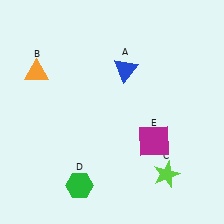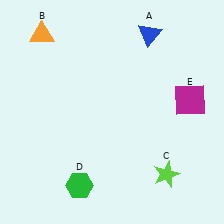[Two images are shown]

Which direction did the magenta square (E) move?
The magenta square (E) moved up.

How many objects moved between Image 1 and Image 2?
3 objects moved between the two images.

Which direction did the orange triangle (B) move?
The orange triangle (B) moved up.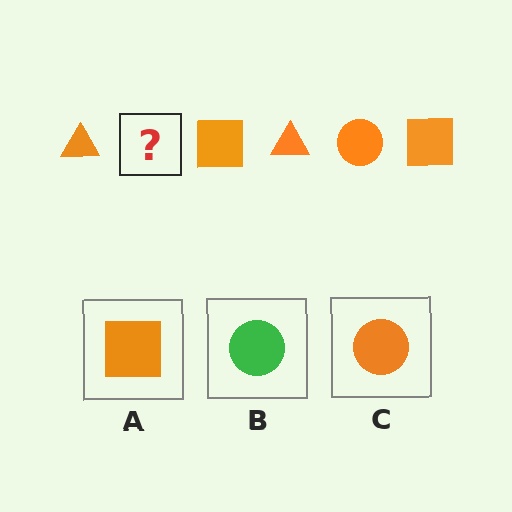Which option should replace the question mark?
Option C.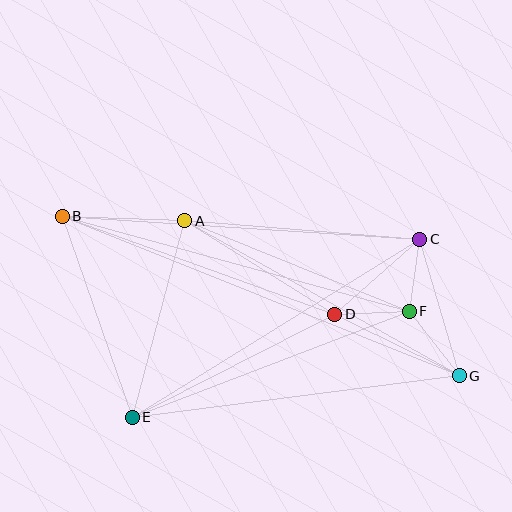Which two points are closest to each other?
Points C and F are closest to each other.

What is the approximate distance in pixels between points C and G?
The distance between C and G is approximately 142 pixels.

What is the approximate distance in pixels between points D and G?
The distance between D and G is approximately 139 pixels.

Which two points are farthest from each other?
Points B and G are farthest from each other.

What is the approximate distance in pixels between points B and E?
The distance between B and E is approximately 213 pixels.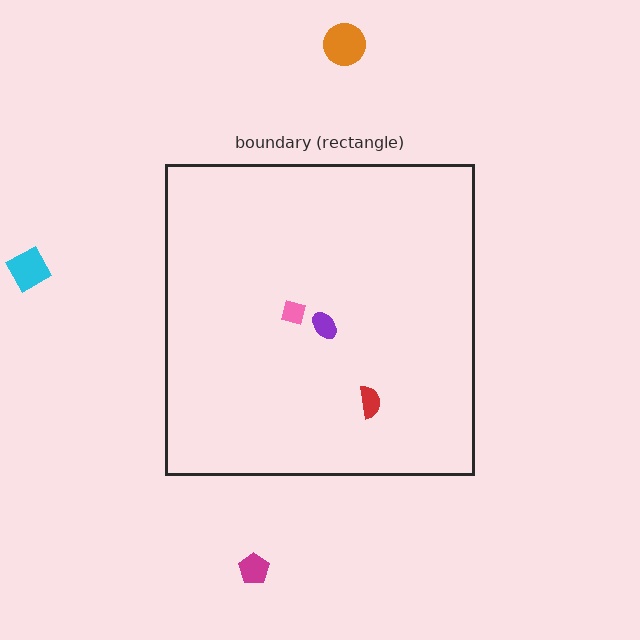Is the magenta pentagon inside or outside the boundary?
Outside.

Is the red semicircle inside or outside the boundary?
Inside.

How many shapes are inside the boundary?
3 inside, 3 outside.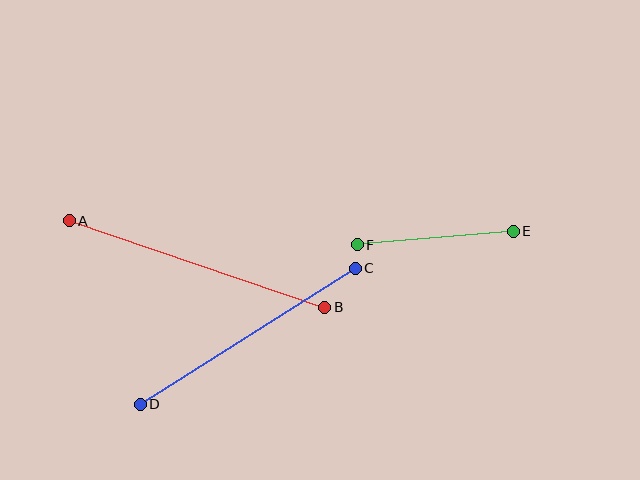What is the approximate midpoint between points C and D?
The midpoint is at approximately (248, 336) pixels.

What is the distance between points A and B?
The distance is approximately 270 pixels.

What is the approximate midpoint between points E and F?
The midpoint is at approximately (435, 238) pixels.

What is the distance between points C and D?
The distance is approximately 254 pixels.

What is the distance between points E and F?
The distance is approximately 157 pixels.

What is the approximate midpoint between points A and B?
The midpoint is at approximately (197, 264) pixels.